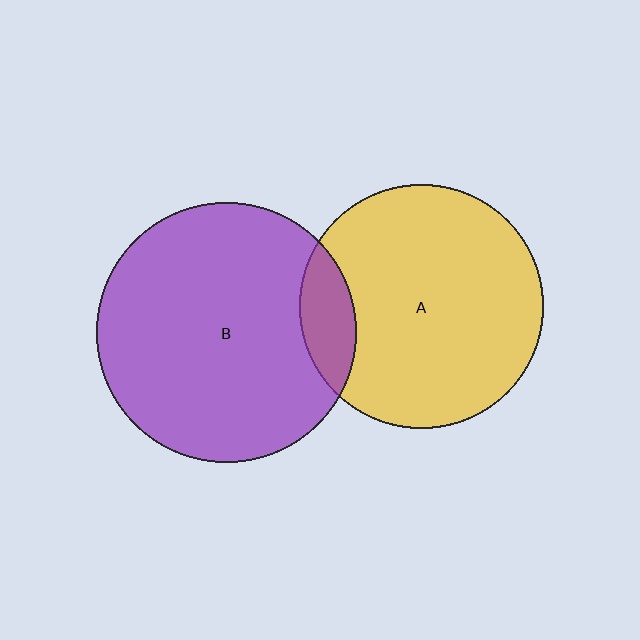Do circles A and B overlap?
Yes.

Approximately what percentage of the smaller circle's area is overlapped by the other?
Approximately 15%.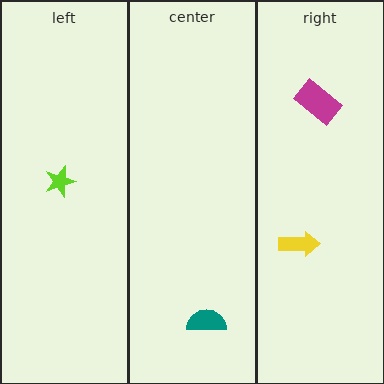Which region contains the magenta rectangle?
The right region.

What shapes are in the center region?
The teal semicircle.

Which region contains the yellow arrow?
The right region.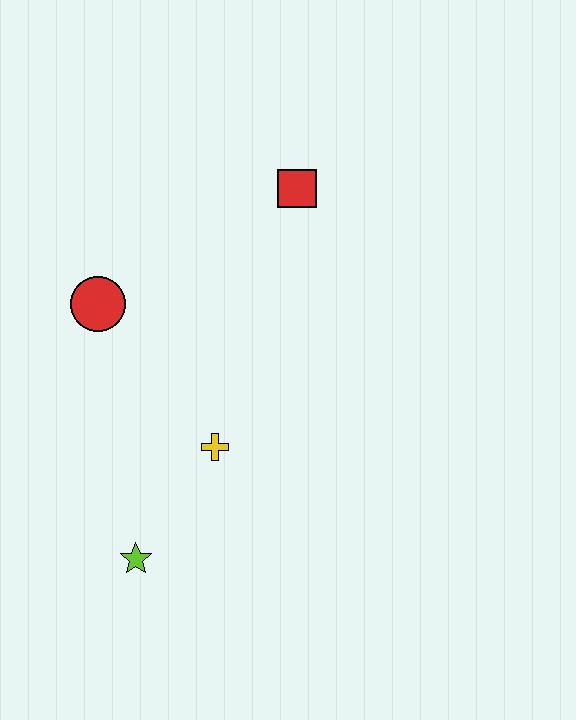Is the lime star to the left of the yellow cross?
Yes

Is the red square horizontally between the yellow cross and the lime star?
No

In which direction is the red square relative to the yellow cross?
The red square is above the yellow cross.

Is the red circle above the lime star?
Yes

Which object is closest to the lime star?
The yellow cross is closest to the lime star.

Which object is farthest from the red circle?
The lime star is farthest from the red circle.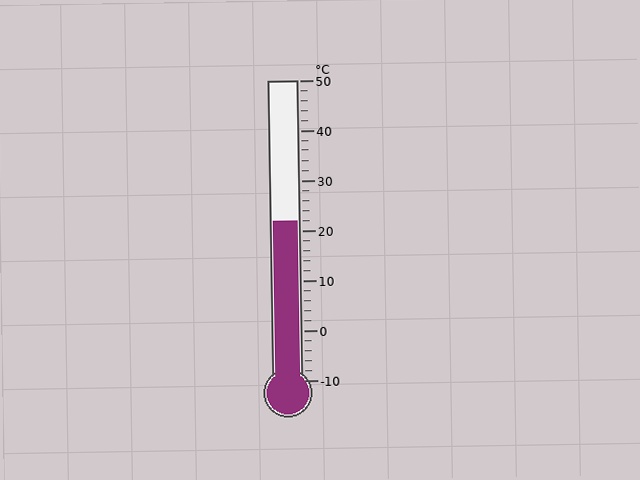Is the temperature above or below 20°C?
The temperature is above 20°C.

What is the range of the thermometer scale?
The thermometer scale ranges from -10°C to 50°C.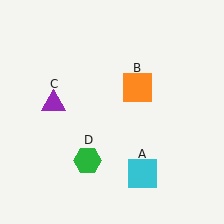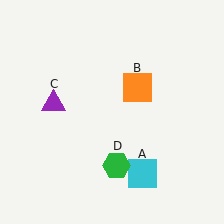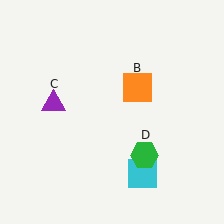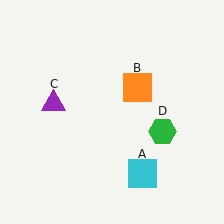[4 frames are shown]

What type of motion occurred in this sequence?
The green hexagon (object D) rotated counterclockwise around the center of the scene.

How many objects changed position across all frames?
1 object changed position: green hexagon (object D).